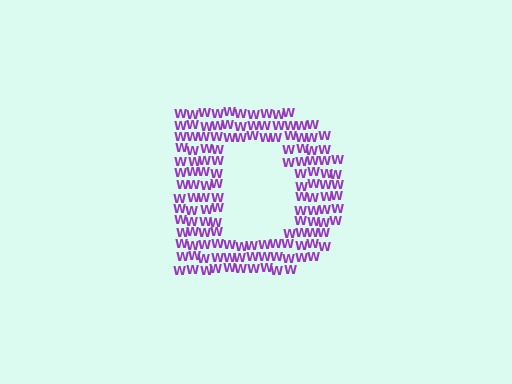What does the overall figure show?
The overall figure shows the letter D.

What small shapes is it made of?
It is made of small letter W's.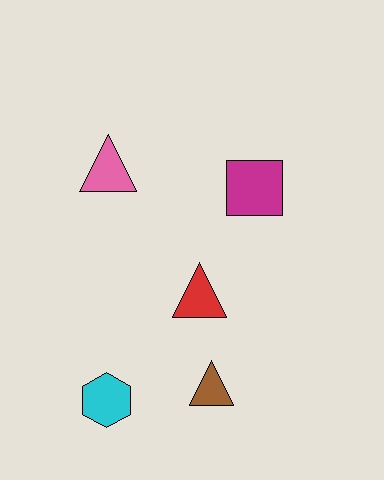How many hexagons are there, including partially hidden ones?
There is 1 hexagon.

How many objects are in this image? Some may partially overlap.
There are 5 objects.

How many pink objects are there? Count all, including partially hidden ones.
There is 1 pink object.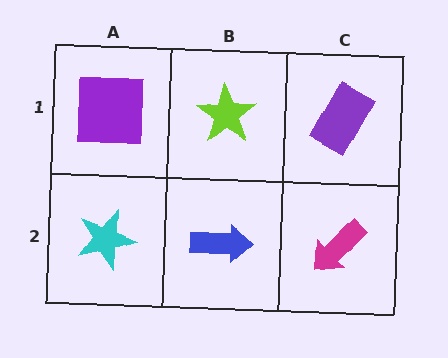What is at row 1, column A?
A purple square.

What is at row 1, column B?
A lime star.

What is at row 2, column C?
A magenta arrow.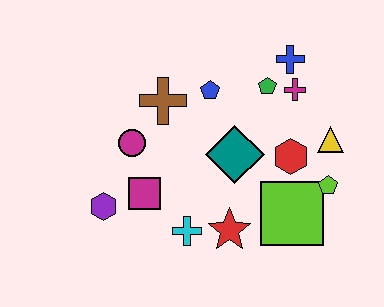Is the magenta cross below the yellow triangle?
No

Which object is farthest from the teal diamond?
The purple hexagon is farthest from the teal diamond.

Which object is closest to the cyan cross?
The red star is closest to the cyan cross.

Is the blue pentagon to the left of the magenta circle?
No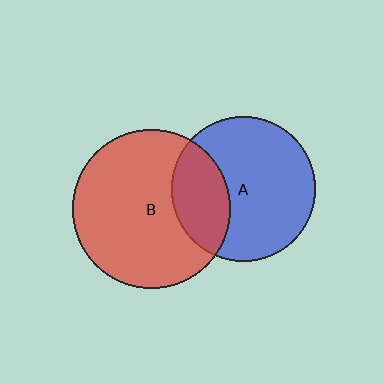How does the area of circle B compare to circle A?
Approximately 1.2 times.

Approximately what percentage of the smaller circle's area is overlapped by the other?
Approximately 30%.